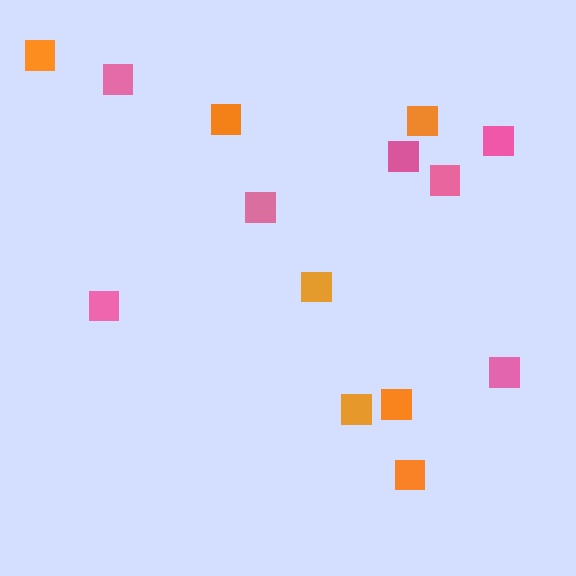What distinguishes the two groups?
There are 2 groups: one group of pink squares (7) and one group of orange squares (7).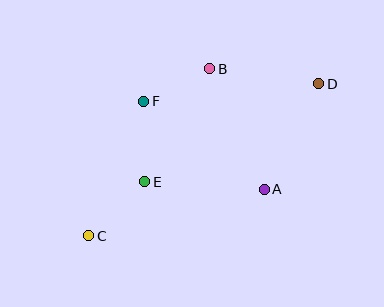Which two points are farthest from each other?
Points C and D are farthest from each other.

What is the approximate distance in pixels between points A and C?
The distance between A and C is approximately 182 pixels.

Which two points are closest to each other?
Points B and F are closest to each other.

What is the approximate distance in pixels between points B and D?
The distance between B and D is approximately 110 pixels.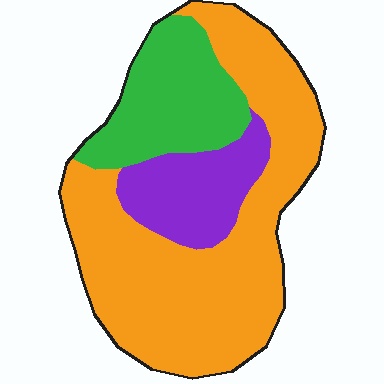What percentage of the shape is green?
Green takes up about one fifth (1/5) of the shape.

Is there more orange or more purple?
Orange.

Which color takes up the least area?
Purple, at roughly 15%.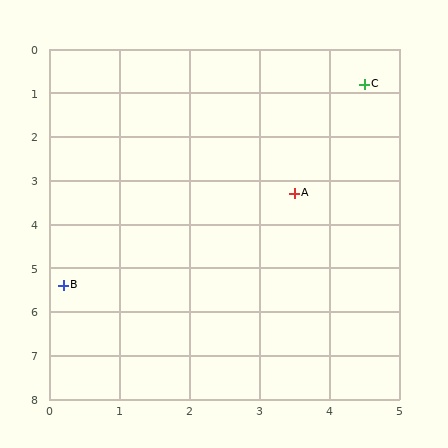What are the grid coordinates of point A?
Point A is at approximately (3.5, 3.3).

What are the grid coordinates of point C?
Point C is at approximately (4.5, 0.8).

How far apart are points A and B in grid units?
Points A and B are about 3.9 grid units apart.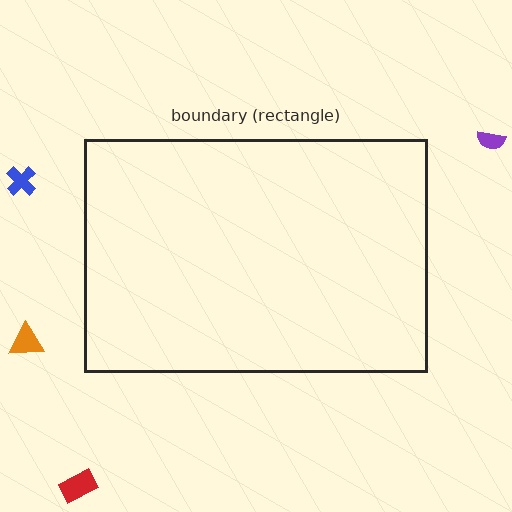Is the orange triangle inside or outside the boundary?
Outside.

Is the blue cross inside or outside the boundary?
Outside.